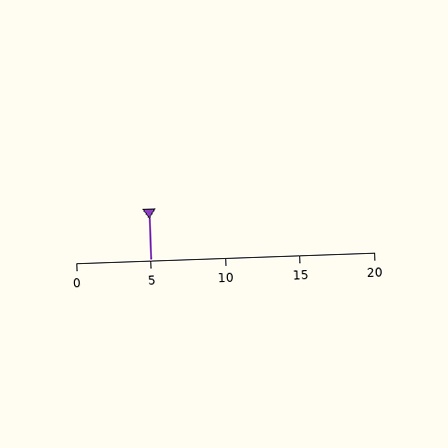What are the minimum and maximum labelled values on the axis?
The axis runs from 0 to 20.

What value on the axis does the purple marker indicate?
The marker indicates approximately 5.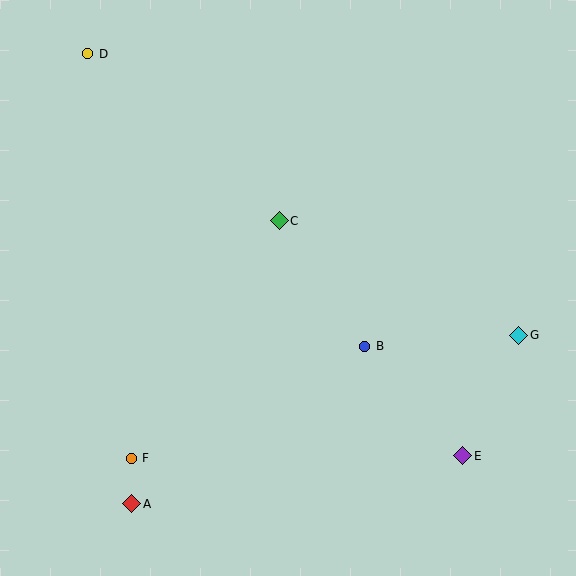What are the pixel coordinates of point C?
Point C is at (279, 221).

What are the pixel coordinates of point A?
Point A is at (132, 504).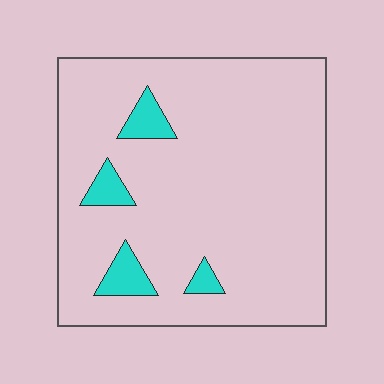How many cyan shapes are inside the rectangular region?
4.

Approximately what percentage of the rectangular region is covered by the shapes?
Approximately 10%.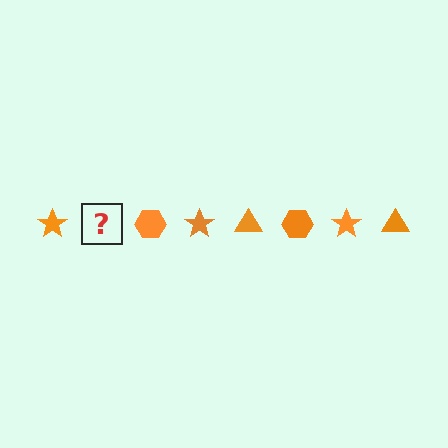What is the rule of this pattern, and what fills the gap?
The rule is that the pattern cycles through star, triangle, hexagon shapes in orange. The gap should be filled with an orange triangle.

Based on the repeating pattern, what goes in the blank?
The blank should be an orange triangle.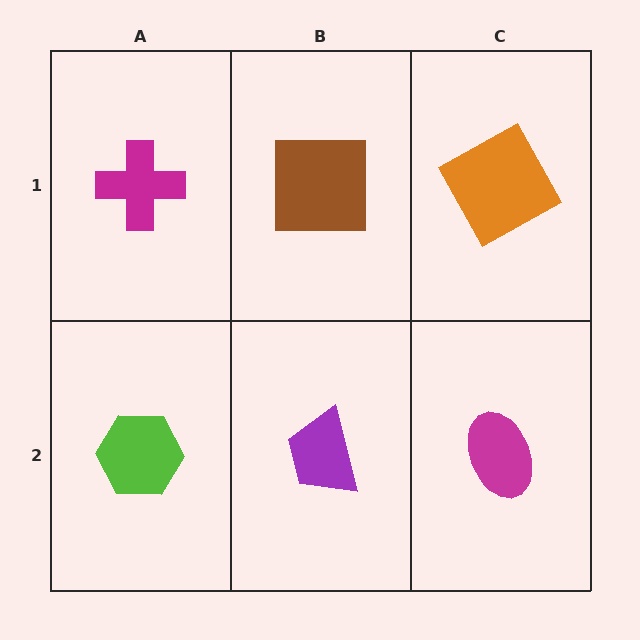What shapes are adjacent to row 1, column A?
A lime hexagon (row 2, column A), a brown square (row 1, column B).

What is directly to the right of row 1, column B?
An orange square.